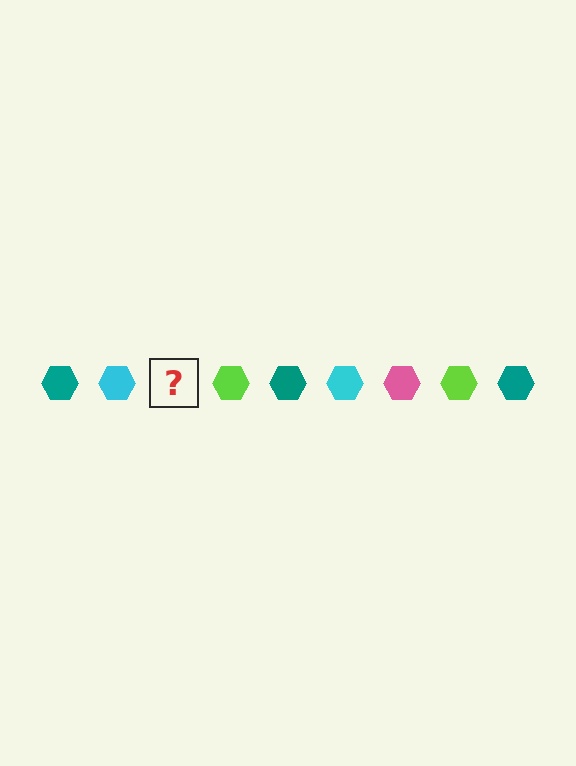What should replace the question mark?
The question mark should be replaced with a pink hexagon.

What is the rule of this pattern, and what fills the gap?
The rule is that the pattern cycles through teal, cyan, pink, lime hexagons. The gap should be filled with a pink hexagon.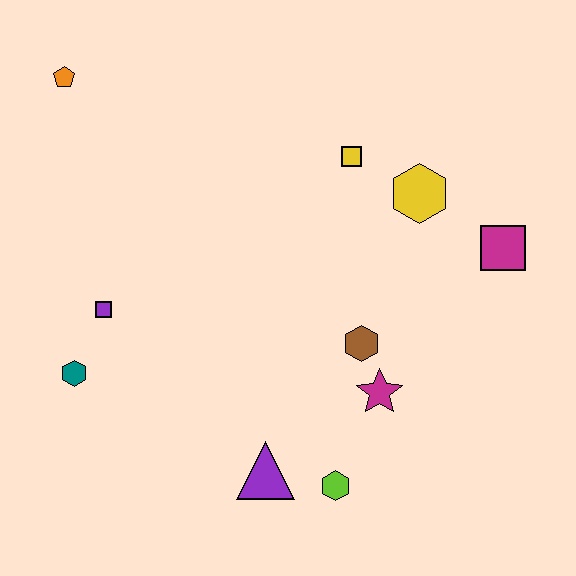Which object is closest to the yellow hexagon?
The yellow square is closest to the yellow hexagon.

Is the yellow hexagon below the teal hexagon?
No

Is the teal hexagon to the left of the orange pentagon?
No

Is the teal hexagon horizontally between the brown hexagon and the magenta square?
No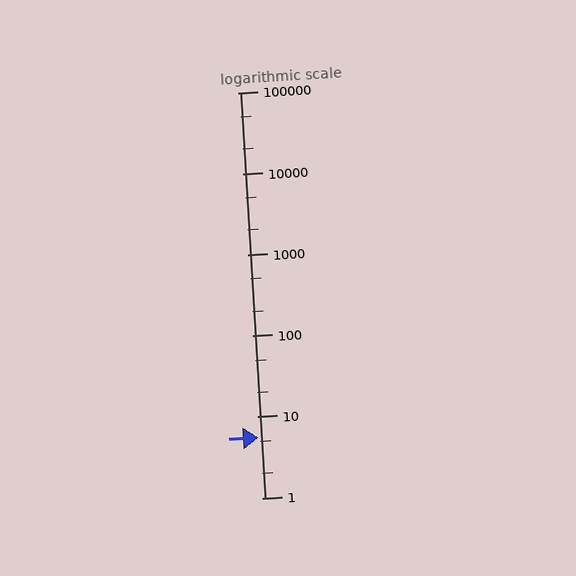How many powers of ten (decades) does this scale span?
The scale spans 5 decades, from 1 to 100000.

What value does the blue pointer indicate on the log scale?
The pointer indicates approximately 5.5.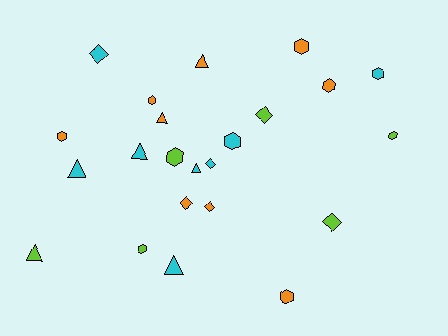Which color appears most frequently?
Orange, with 9 objects.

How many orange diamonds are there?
There are 2 orange diamonds.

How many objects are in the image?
There are 23 objects.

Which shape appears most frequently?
Hexagon, with 10 objects.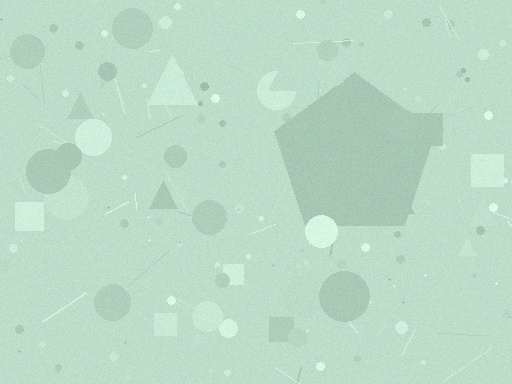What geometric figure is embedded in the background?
A pentagon is embedded in the background.